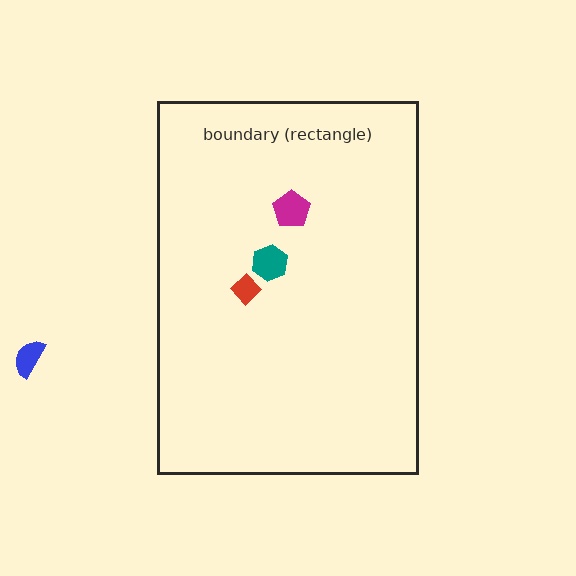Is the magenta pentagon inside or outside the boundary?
Inside.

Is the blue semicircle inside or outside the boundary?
Outside.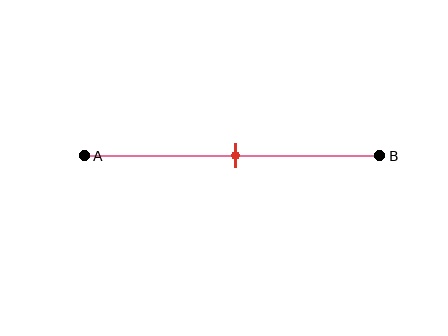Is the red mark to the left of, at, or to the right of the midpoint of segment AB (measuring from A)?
The red mark is approximately at the midpoint of segment AB.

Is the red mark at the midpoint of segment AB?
Yes, the mark is approximately at the midpoint.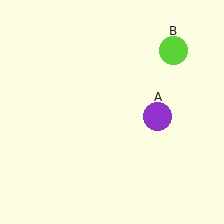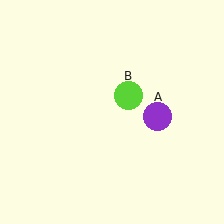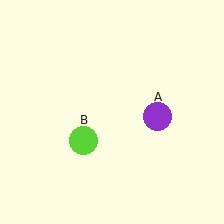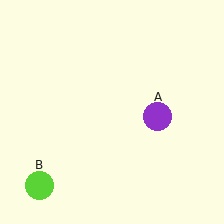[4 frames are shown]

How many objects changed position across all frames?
1 object changed position: lime circle (object B).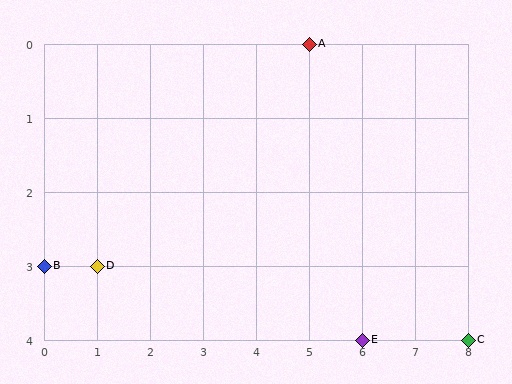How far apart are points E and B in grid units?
Points E and B are 6 columns and 1 row apart (about 6.1 grid units diagonally).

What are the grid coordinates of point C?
Point C is at grid coordinates (8, 4).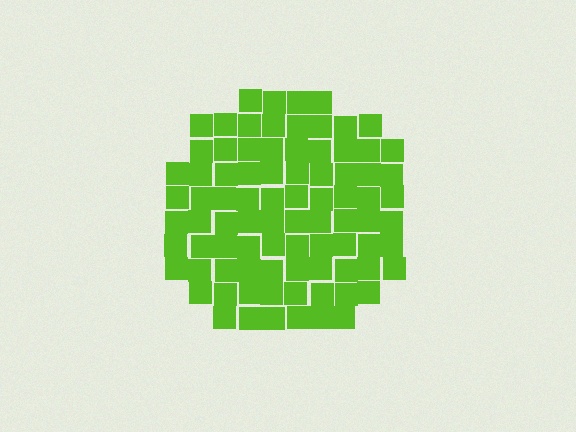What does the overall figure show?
The overall figure shows a circle.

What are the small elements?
The small elements are squares.